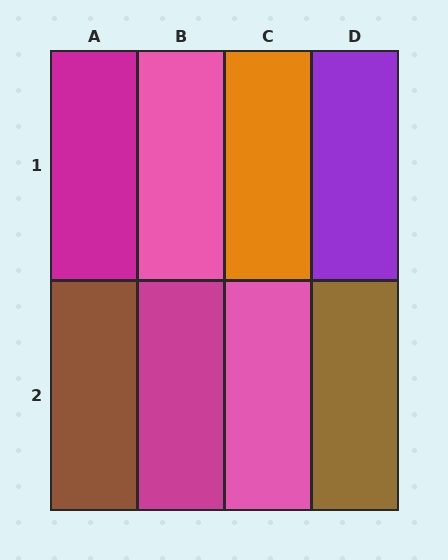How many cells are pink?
2 cells are pink.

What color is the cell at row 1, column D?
Purple.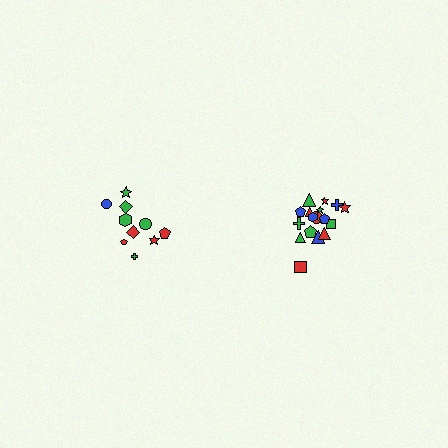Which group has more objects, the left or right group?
The right group.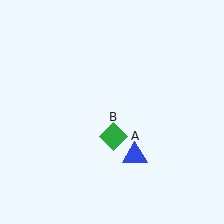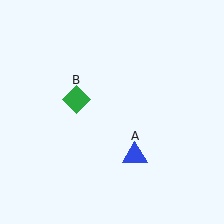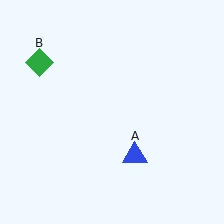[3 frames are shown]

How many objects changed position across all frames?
1 object changed position: green diamond (object B).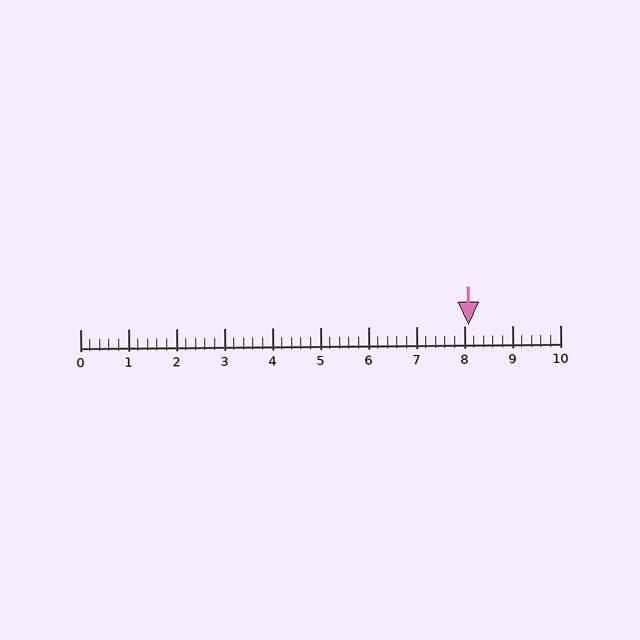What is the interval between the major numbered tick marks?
The major tick marks are spaced 1 units apart.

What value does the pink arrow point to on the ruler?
The pink arrow points to approximately 8.1.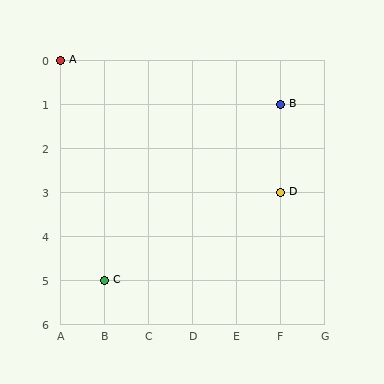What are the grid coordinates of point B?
Point B is at grid coordinates (F, 1).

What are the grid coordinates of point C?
Point C is at grid coordinates (B, 5).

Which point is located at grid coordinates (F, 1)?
Point B is at (F, 1).